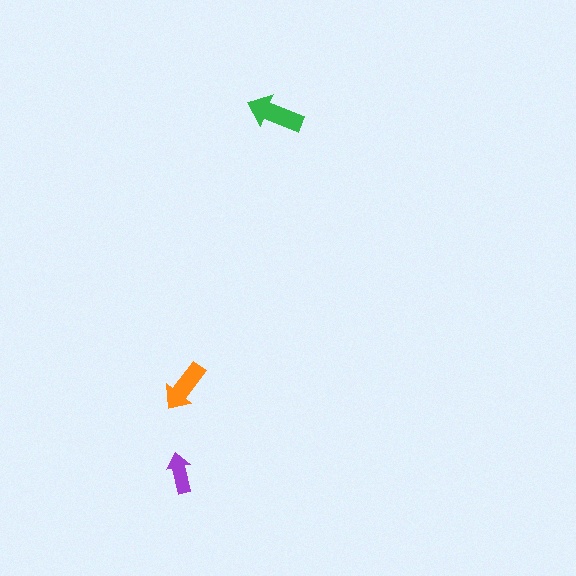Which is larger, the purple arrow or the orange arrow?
The orange one.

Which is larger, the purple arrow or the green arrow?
The green one.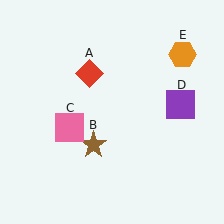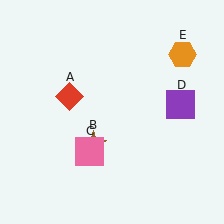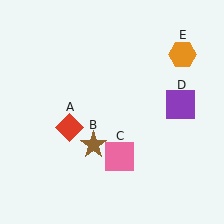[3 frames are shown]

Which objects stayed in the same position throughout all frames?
Brown star (object B) and purple square (object D) and orange hexagon (object E) remained stationary.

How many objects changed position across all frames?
2 objects changed position: red diamond (object A), pink square (object C).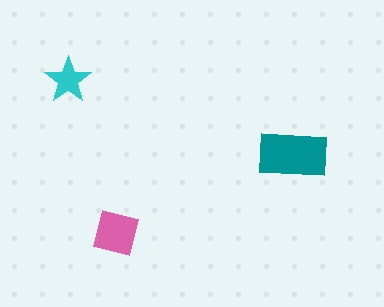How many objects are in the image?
There are 3 objects in the image.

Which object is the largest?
The teal rectangle.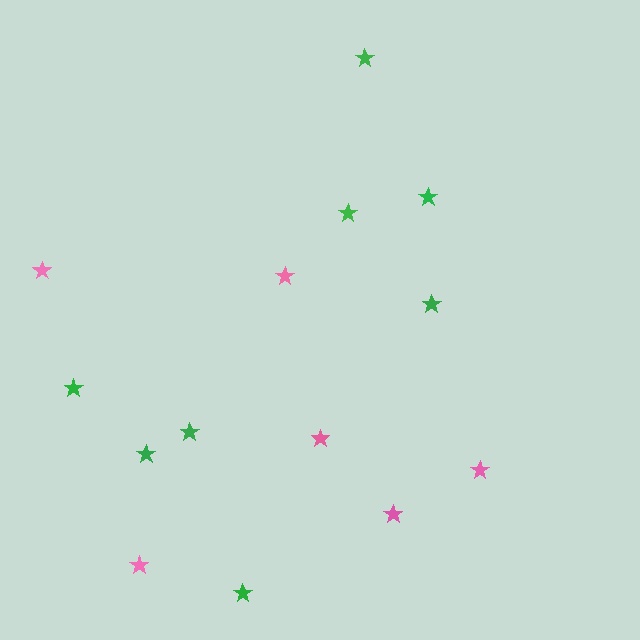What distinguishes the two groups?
There are 2 groups: one group of pink stars (6) and one group of green stars (8).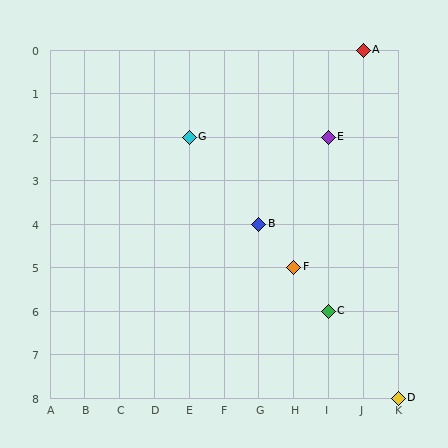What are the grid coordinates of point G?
Point G is at grid coordinates (E, 2).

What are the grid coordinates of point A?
Point A is at grid coordinates (J, 0).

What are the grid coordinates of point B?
Point B is at grid coordinates (G, 4).